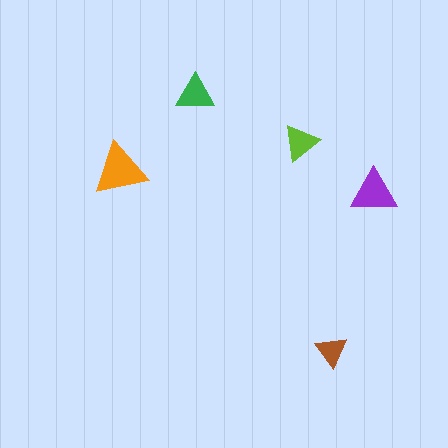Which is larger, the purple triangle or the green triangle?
The purple one.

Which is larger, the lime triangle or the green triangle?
The green one.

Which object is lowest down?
The brown triangle is bottommost.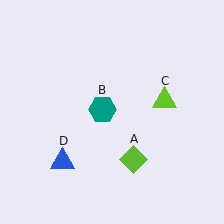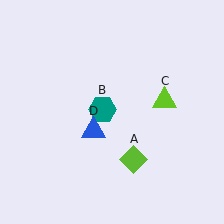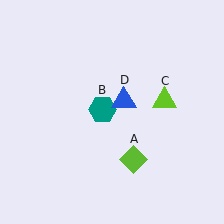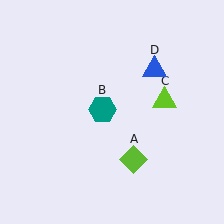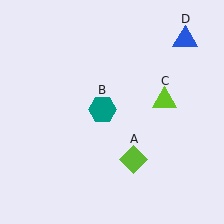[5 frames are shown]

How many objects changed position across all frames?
1 object changed position: blue triangle (object D).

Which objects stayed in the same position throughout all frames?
Lime diamond (object A) and teal hexagon (object B) and lime triangle (object C) remained stationary.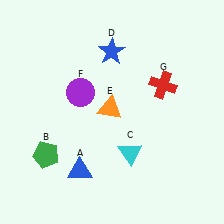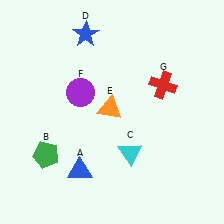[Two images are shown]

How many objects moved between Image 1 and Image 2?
1 object moved between the two images.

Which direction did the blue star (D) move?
The blue star (D) moved left.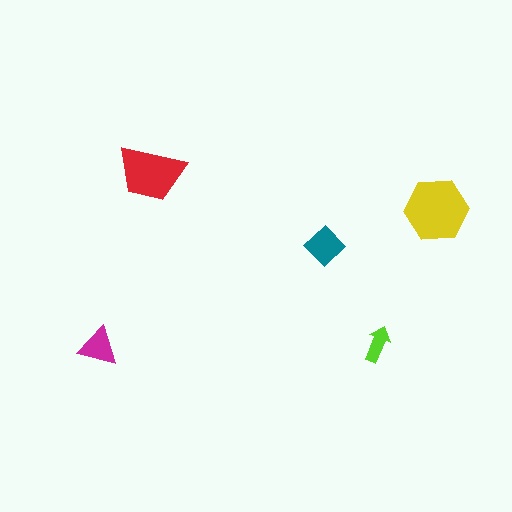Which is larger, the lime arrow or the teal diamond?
The teal diamond.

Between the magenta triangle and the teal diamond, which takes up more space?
The teal diamond.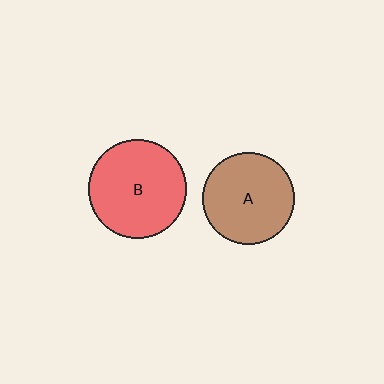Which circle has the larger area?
Circle B (red).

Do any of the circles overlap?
No, none of the circles overlap.